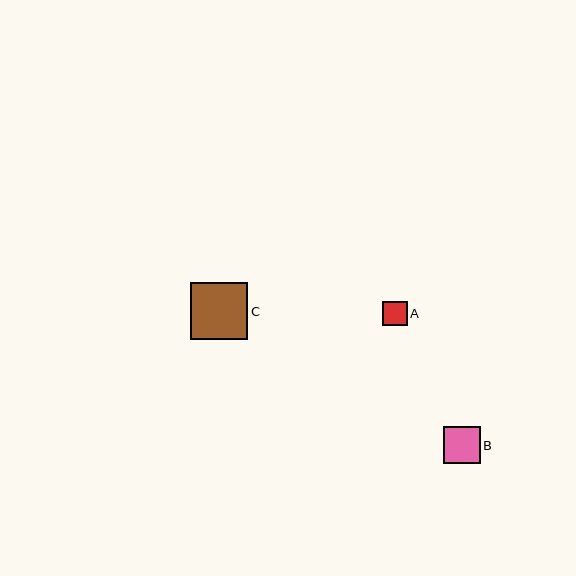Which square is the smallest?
Square A is the smallest with a size of approximately 24 pixels.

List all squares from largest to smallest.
From largest to smallest: C, B, A.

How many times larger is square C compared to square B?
Square C is approximately 1.5 times the size of square B.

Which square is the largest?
Square C is the largest with a size of approximately 57 pixels.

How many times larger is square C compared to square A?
Square C is approximately 2.3 times the size of square A.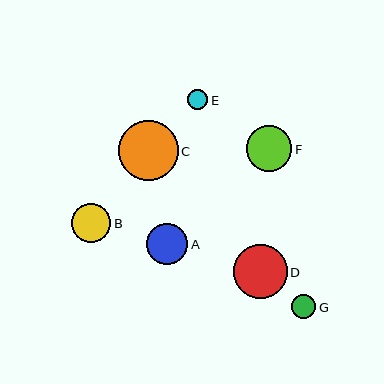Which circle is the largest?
Circle C is the largest with a size of approximately 60 pixels.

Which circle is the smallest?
Circle E is the smallest with a size of approximately 20 pixels.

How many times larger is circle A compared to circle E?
Circle A is approximately 2.0 times the size of circle E.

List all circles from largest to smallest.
From largest to smallest: C, D, F, A, B, G, E.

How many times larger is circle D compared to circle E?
Circle D is approximately 2.7 times the size of circle E.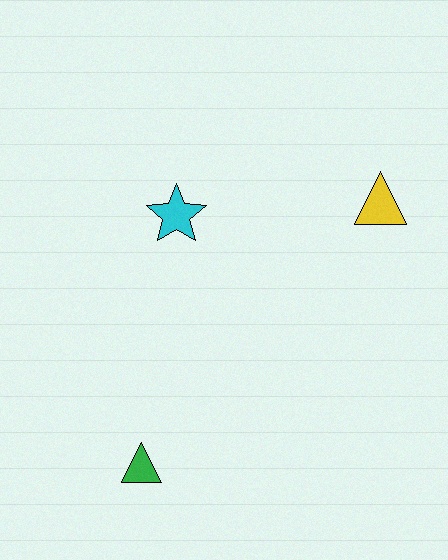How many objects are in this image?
There are 3 objects.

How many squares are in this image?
There are no squares.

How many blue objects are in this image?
There are no blue objects.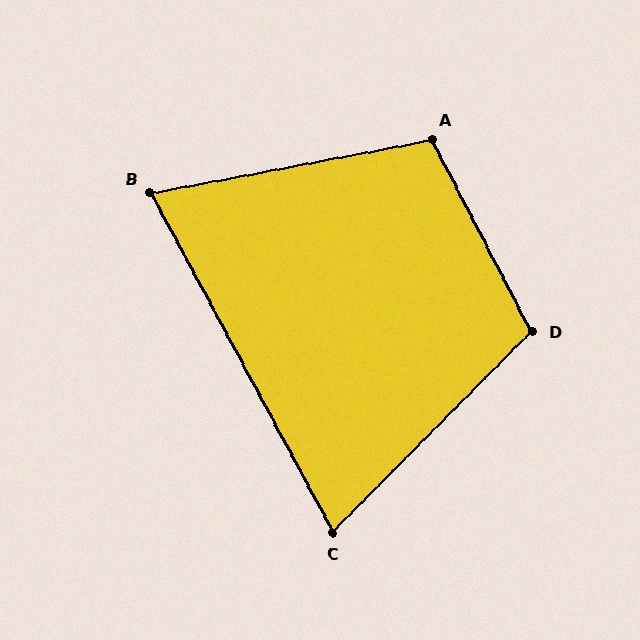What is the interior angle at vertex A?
Approximately 107 degrees (obtuse).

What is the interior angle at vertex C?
Approximately 73 degrees (acute).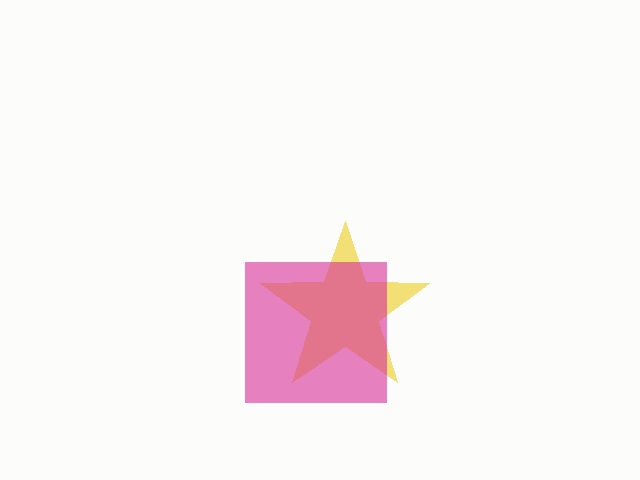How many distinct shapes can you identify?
There are 2 distinct shapes: a yellow star, a magenta square.